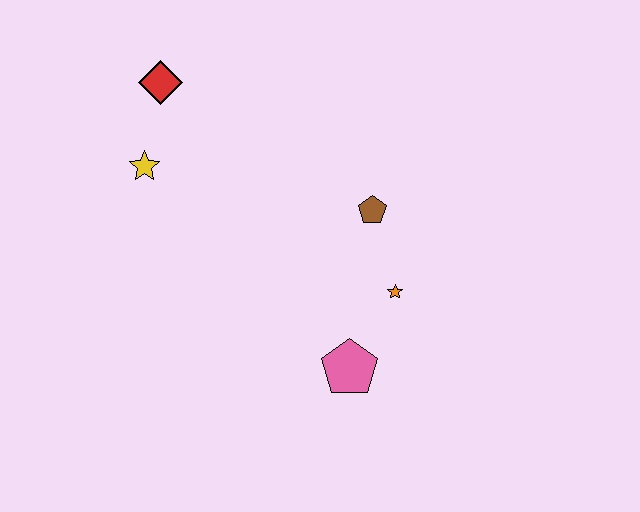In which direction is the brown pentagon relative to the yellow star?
The brown pentagon is to the right of the yellow star.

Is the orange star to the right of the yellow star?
Yes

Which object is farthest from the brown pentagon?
The red diamond is farthest from the brown pentagon.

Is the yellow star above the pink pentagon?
Yes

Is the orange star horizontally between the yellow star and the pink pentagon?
No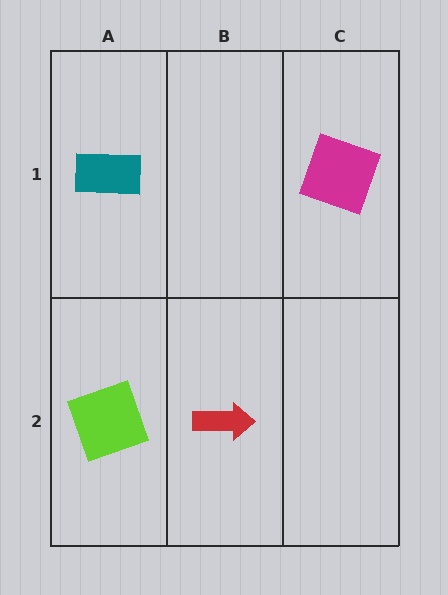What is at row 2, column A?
A lime square.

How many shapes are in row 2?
2 shapes.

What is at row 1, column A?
A teal rectangle.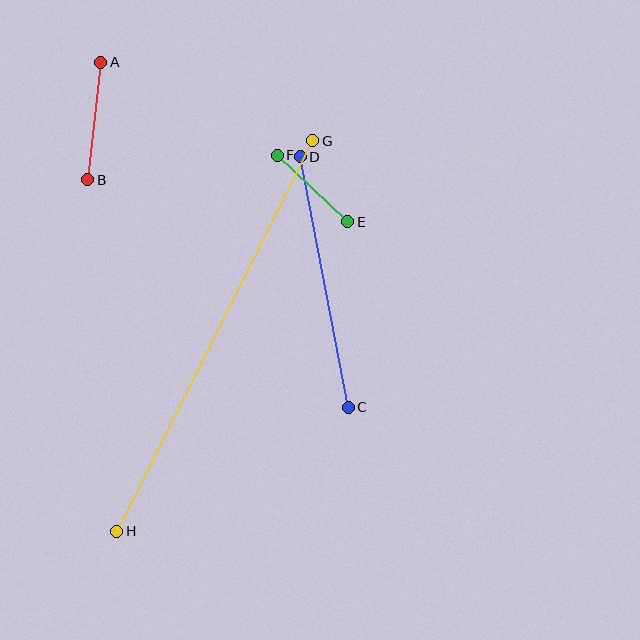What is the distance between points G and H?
The distance is approximately 437 pixels.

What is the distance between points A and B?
The distance is approximately 118 pixels.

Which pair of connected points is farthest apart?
Points G and H are farthest apart.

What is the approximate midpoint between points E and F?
The midpoint is at approximately (312, 188) pixels.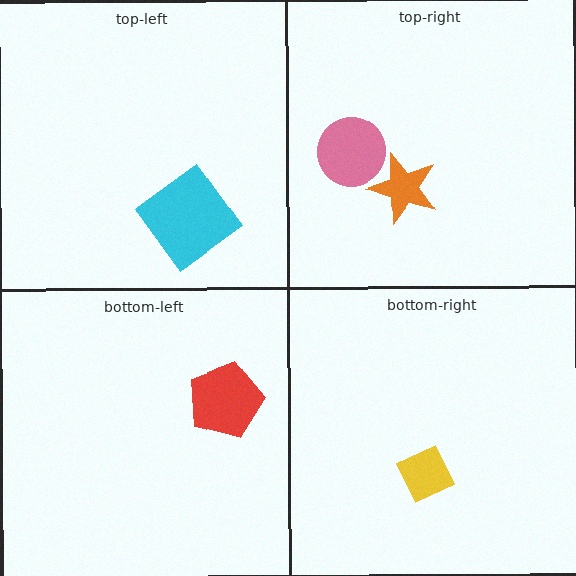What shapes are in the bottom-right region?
The yellow diamond.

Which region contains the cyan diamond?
The top-left region.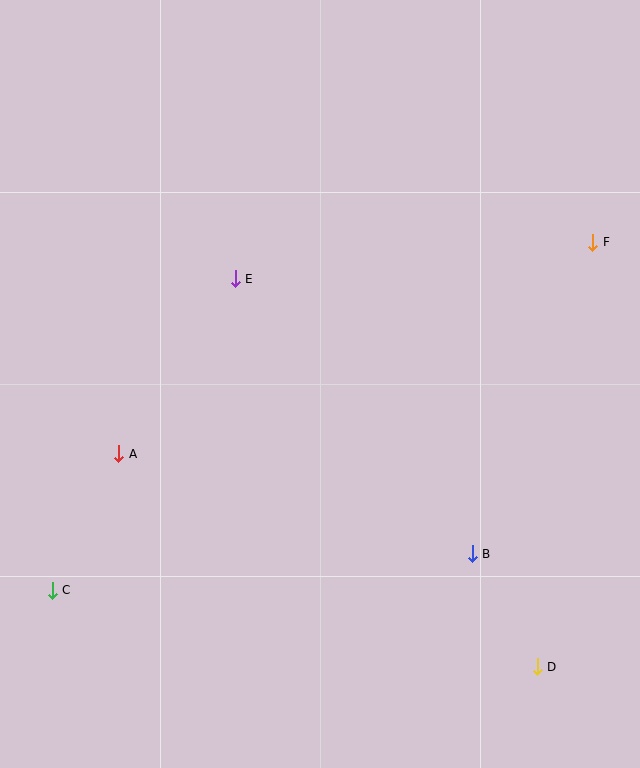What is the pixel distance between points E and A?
The distance between E and A is 210 pixels.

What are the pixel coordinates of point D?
Point D is at (537, 667).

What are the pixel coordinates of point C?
Point C is at (52, 590).